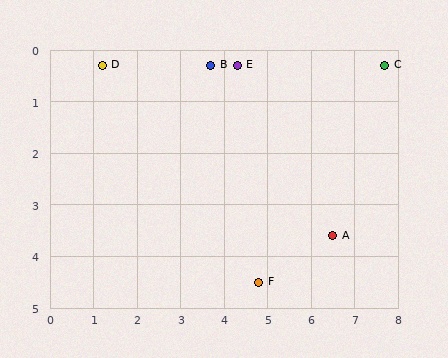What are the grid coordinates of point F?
Point F is at approximately (4.8, 4.5).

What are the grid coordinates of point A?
Point A is at approximately (6.5, 3.6).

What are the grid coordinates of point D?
Point D is at approximately (1.2, 0.3).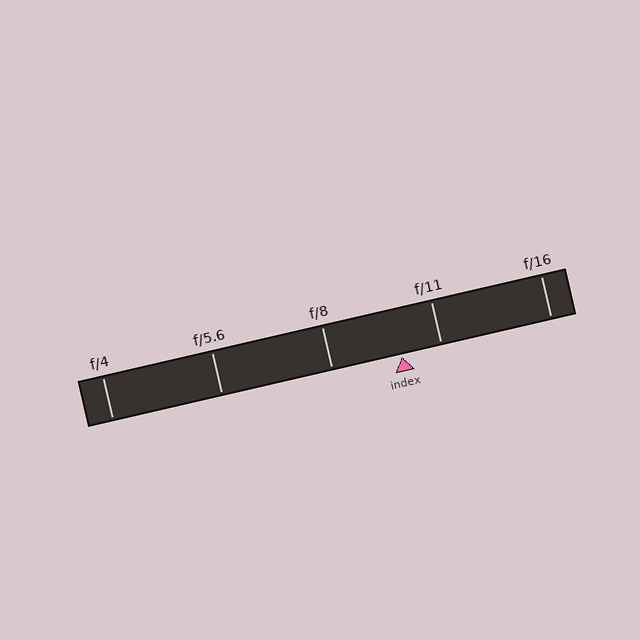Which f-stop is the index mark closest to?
The index mark is closest to f/11.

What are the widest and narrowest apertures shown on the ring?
The widest aperture shown is f/4 and the narrowest is f/16.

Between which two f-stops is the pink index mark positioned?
The index mark is between f/8 and f/11.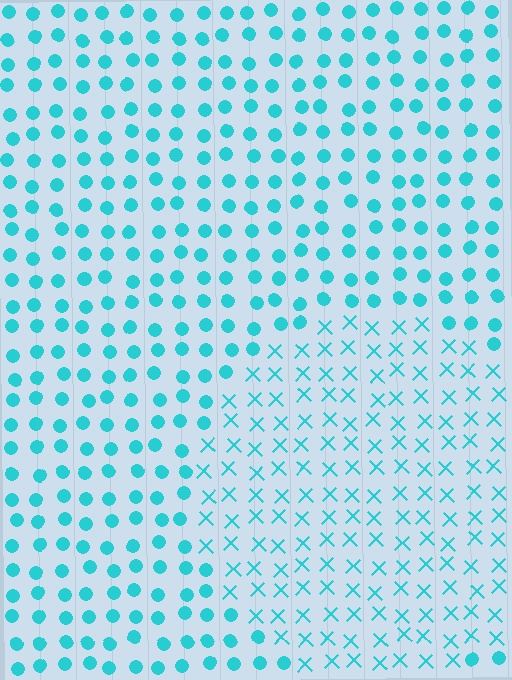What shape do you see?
I see a circle.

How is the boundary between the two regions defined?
The boundary is defined by a change in element shape: X marks inside vs. circles outside. All elements share the same color and spacing.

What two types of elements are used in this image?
The image uses X marks inside the circle region and circles outside it.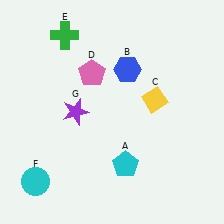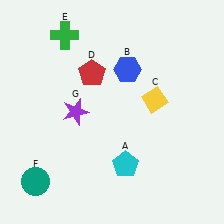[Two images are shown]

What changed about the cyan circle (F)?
In Image 1, F is cyan. In Image 2, it changed to teal.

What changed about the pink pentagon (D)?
In Image 1, D is pink. In Image 2, it changed to red.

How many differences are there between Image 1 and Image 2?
There are 2 differences between the two images.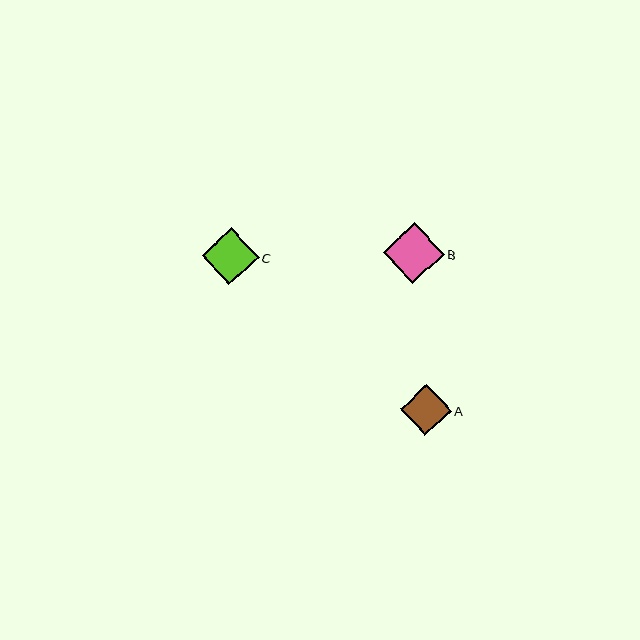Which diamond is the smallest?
Diamond A is the smallest with a size of approximately 51 pixels.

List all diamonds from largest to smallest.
From largest to smallest: B, C, A.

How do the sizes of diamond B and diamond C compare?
Diamond B and diamond C are approximately the same size.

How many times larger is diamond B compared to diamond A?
Diamond B is approximately 1.2 times the size of diamond A.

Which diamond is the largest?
Diamond B is the largest with a size of approximately 61 pixels.